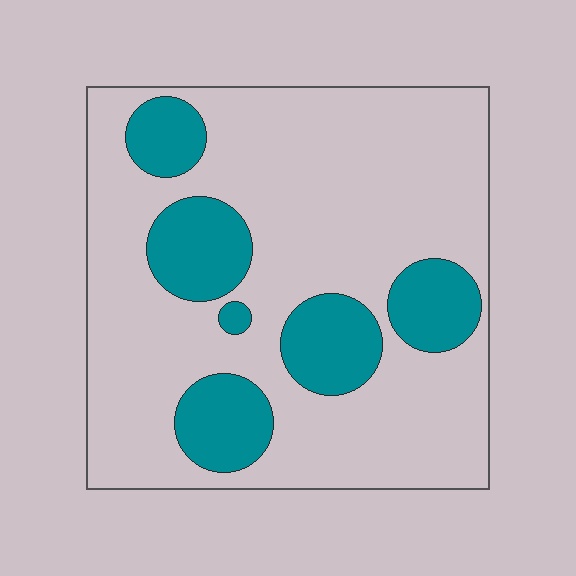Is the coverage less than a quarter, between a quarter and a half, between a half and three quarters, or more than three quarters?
Less than a quarter.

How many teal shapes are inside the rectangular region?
6.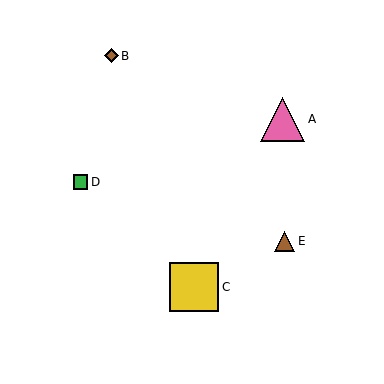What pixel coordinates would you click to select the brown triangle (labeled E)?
Click at (285, 241) to select the brown triangle E.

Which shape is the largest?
The yellow square (labeled C) is the largest.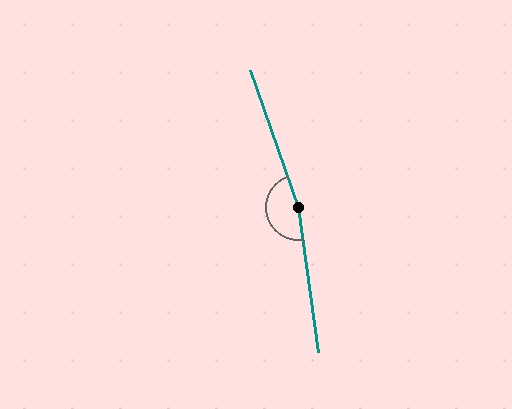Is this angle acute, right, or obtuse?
It is obtuse.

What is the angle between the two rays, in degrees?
Approximately 168 degrees.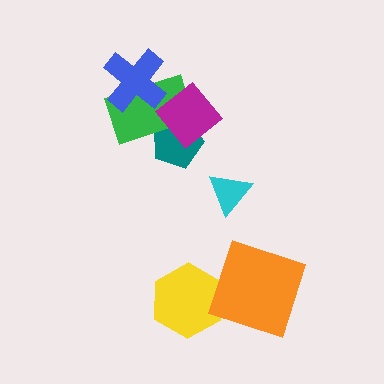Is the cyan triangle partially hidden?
No, no other shape covers it.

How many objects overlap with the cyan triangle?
0 objects overlap with the cyan triangle.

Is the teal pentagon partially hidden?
Yes, it is partially covered by another shape.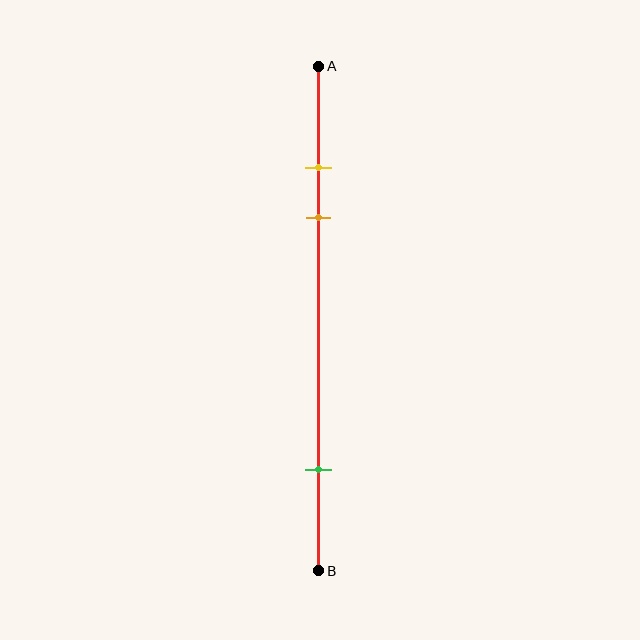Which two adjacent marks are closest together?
The yellow and orange marks are the closest adjacent pair.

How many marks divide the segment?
There are 3 marks dividing the segment.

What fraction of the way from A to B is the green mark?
The green mark is approximately 80% (0.8) of the way from A to B.